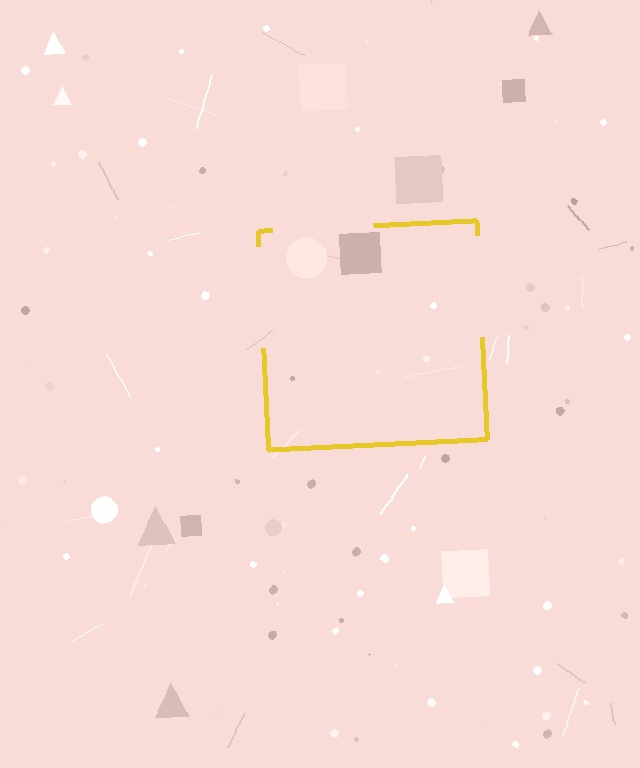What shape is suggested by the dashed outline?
The dashed outline suggests a square.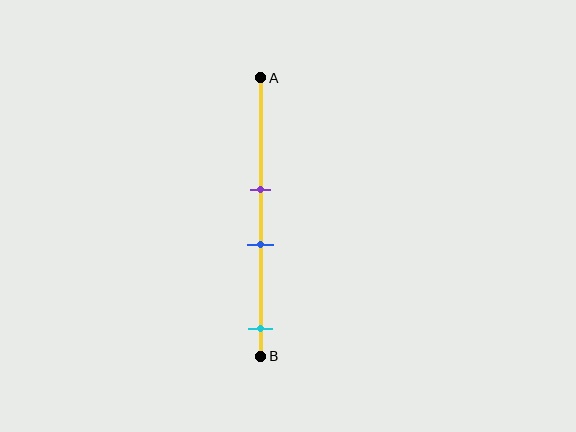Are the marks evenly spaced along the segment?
No, the marks are not evenly spaced.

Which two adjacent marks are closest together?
The purple and blue marks are the closest adjacent pair.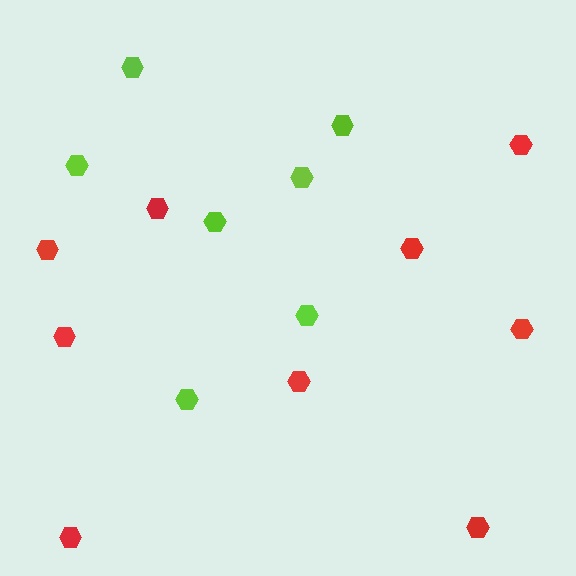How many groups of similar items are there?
There are 2 groups: one group of lime hexagons (7) and one group of red hexagons (9).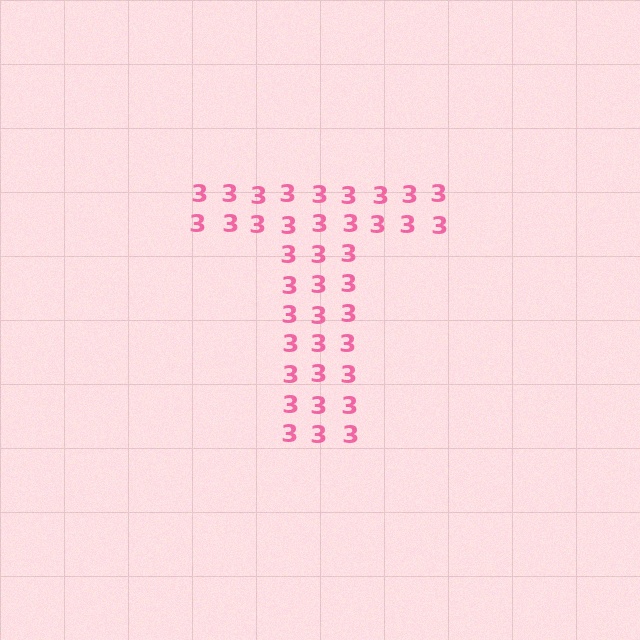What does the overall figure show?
The overall figure shows the letter T.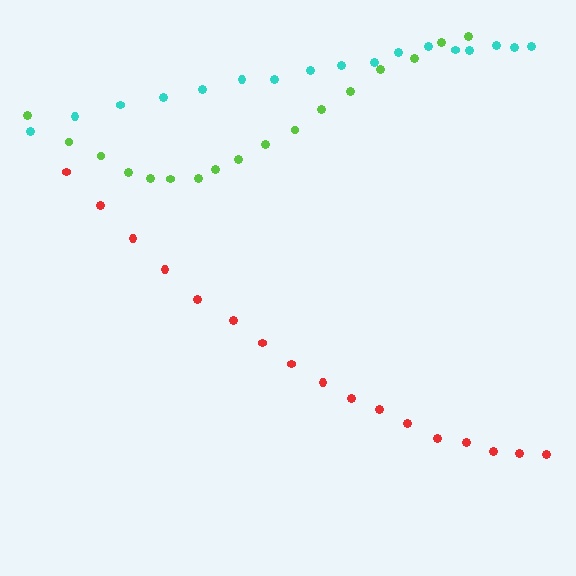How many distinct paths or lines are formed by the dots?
There are 3 distinct paths.